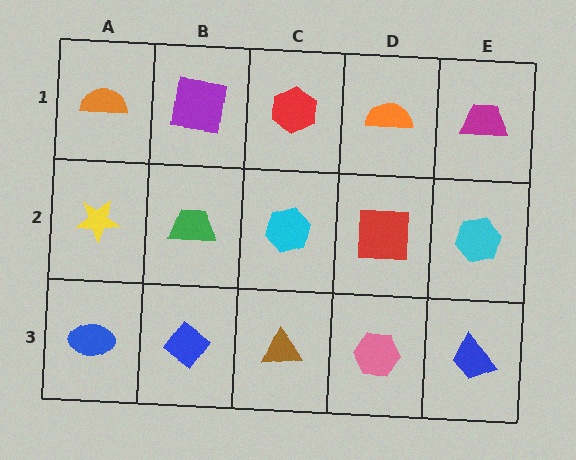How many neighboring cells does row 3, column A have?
2.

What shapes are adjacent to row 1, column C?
A cyan hexagon (row 2, column C), a purple square (row 1, column B), an orange semicircle (row 1, column D).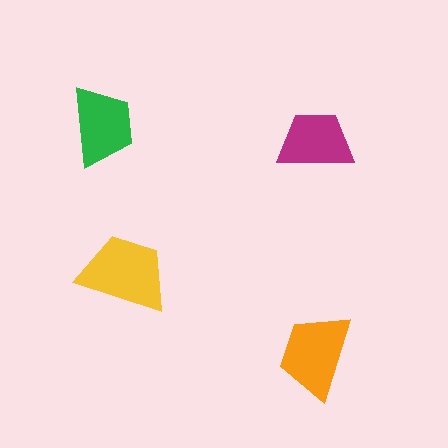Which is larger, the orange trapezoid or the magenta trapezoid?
The orange one.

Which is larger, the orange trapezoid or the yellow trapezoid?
The yellow one.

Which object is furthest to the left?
The green trapezoid is leftmost.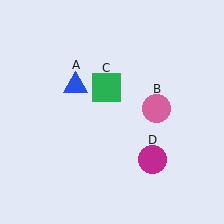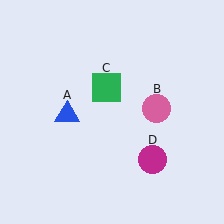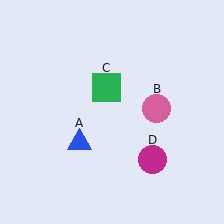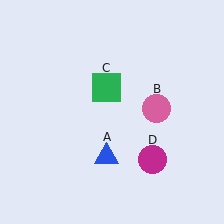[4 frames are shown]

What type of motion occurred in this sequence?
The blue triangle (object A) rotated counterclockwise around the center of the scene.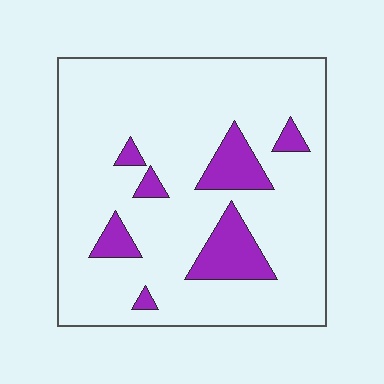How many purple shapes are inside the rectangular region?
7.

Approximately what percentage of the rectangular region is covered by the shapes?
Approximately 15%.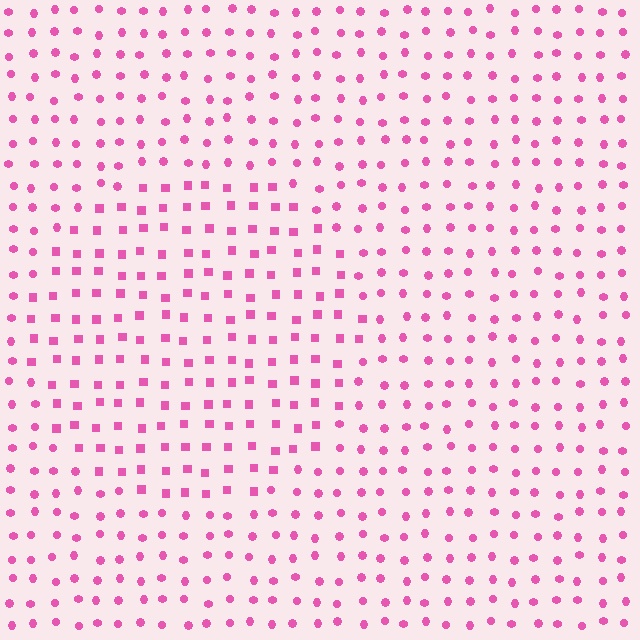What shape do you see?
I see a circle.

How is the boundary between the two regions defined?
The boundary is defined by a change in element shape: squares inside vs. circles outside. All elements share the same color and spacing.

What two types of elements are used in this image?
The image uses squares inside the circle region and circles outside it.